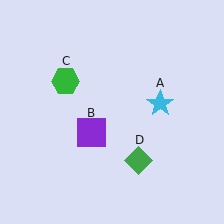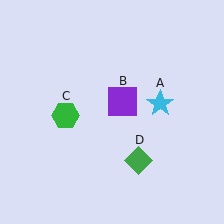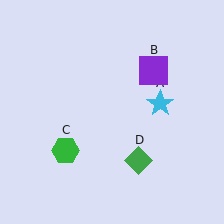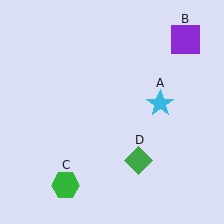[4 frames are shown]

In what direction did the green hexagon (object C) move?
The green hexagon (object C) moved down.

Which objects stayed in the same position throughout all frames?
Cyan star (object A) and green diamond (object D) remained stationary.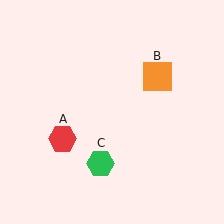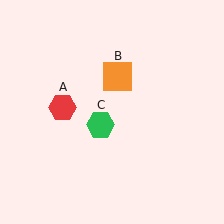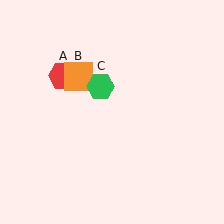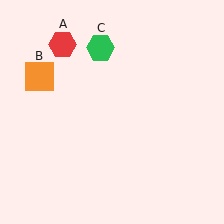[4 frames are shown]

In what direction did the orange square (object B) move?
The orange square (object B) moved left.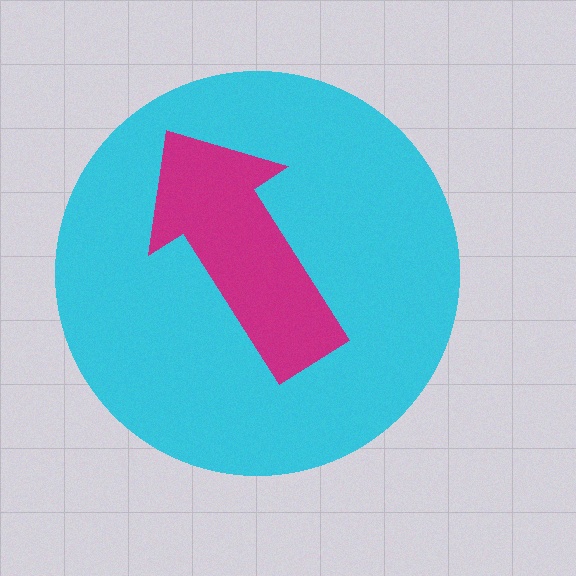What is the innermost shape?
The magenta arrow.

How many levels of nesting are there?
2.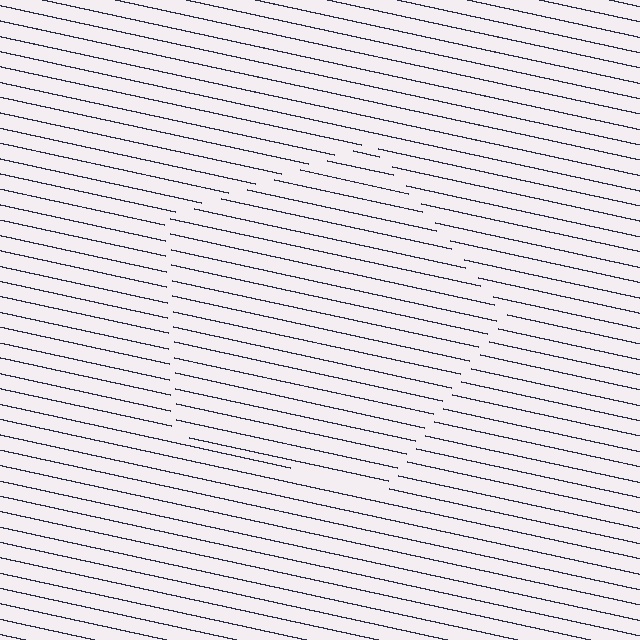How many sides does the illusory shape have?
5 sides — the line-ends trace a pentagon.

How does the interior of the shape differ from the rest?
The interior of the shape contains the same grating, shifted by half a period — the contour is defined by the phase discontinuity where line-ends from the inner and outer gratings abut.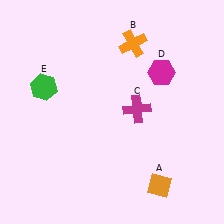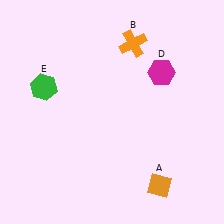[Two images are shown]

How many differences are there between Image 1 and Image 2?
There is 1 difference between the two images.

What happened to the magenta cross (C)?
The magenta cross (C) was removed in Image 2. It was in the top-right area of Image 1.